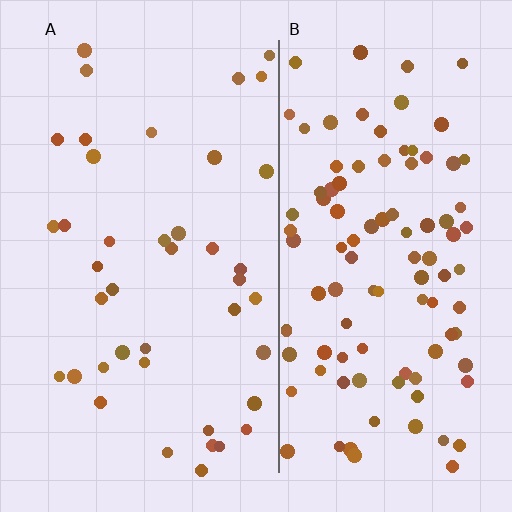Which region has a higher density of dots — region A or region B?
B (the right).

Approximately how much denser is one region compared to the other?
Approximately 2.5× — region B over region A.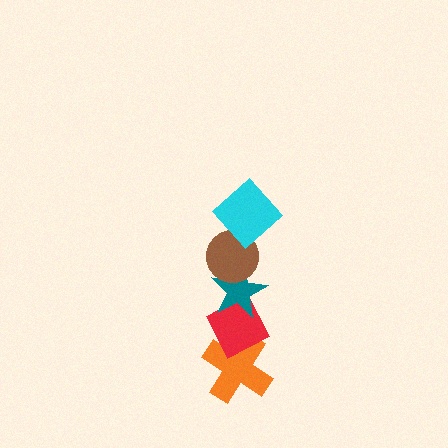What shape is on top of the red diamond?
The teal star is on top of the red diamond.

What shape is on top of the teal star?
The brown circle is on top of the teal star.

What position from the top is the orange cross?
The orange cross is 5th from the top.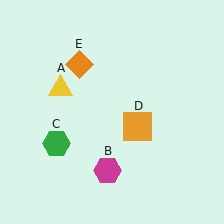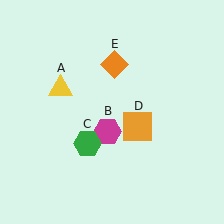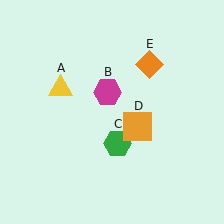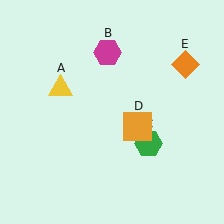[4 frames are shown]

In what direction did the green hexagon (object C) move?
The green hexagon (object C) moved right.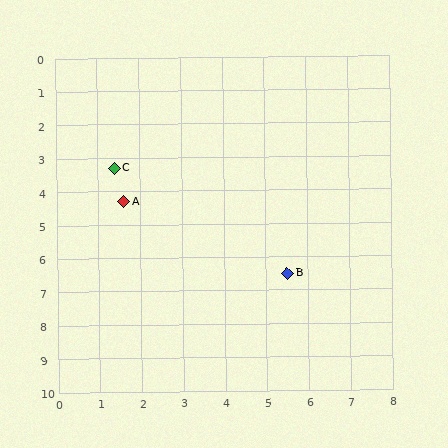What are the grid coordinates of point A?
Point A is at approximately (1.6, 4.3).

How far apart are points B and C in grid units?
Points B and C are about 5.2 grid units apart.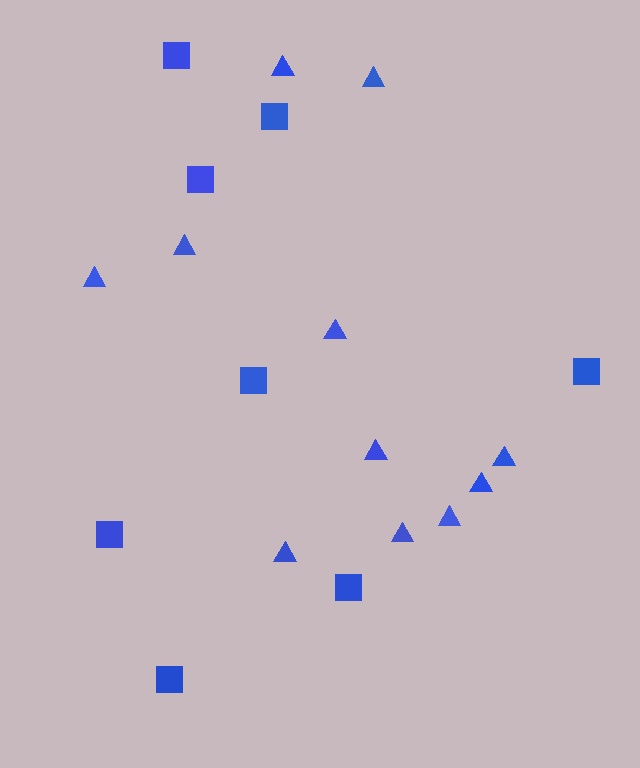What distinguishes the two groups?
There are 2 groups: one group of triangles (11) and one group of squares (8).